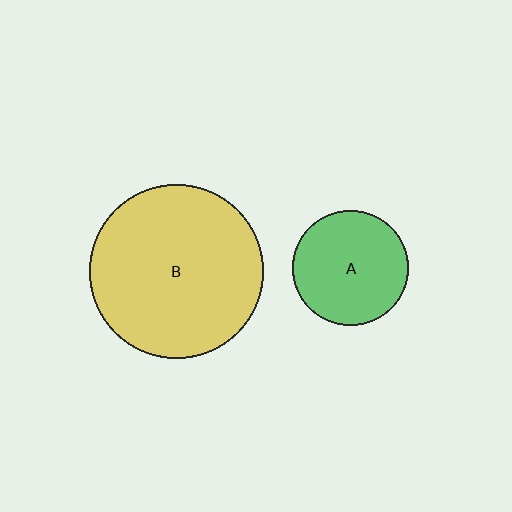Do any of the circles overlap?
No, none of the circles overlap.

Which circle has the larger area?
Circle B (yellow).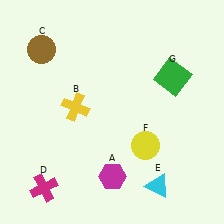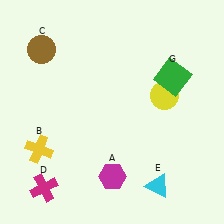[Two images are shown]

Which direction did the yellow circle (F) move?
The yellow circle (F) moved up.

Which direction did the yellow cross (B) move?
The yellow cross (B) moved down.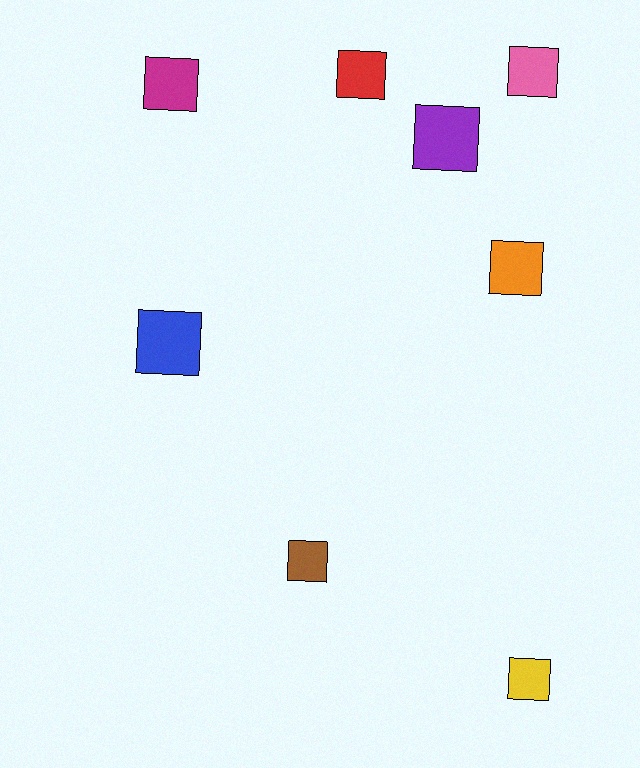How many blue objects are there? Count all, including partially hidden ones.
There is 1 blue object.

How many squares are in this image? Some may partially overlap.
There are 8 squares.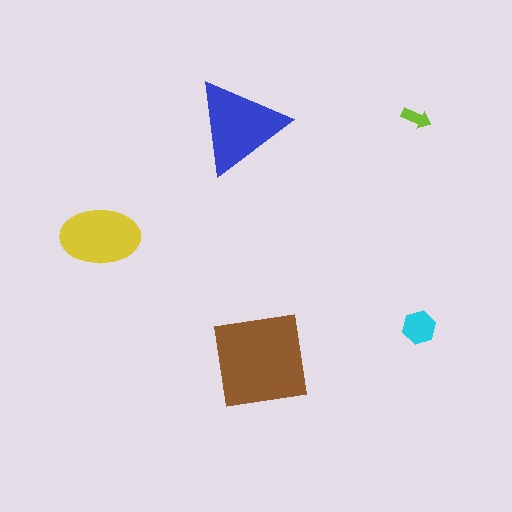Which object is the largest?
The brown square.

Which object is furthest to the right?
The cyan hexagon is rightmost.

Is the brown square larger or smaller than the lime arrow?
Larger.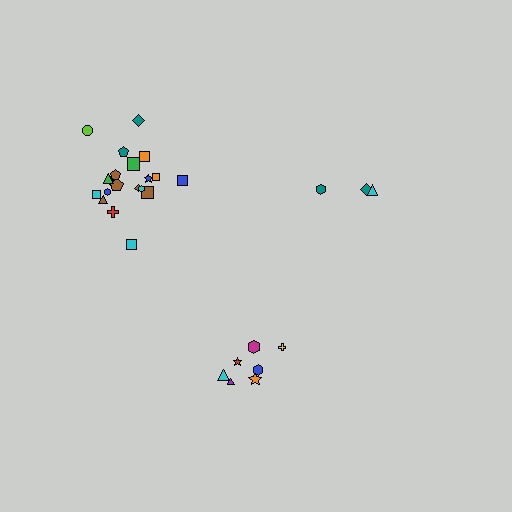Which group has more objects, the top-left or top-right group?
The top-left group.